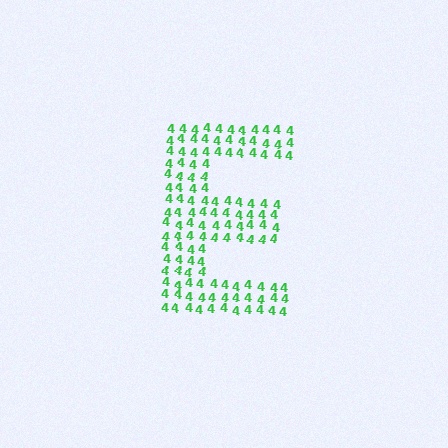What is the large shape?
The large shape is the letter E.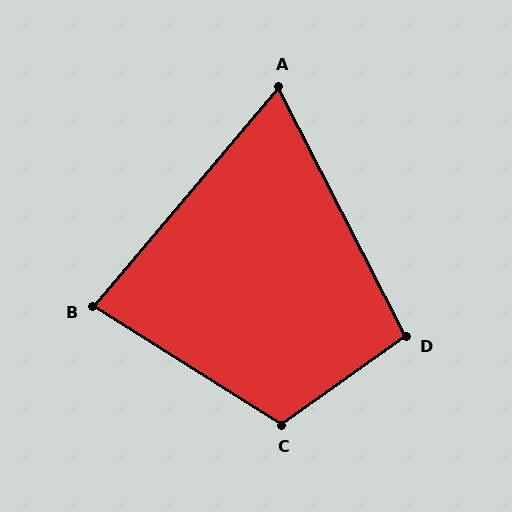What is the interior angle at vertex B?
Approximately 82 degrees (acute).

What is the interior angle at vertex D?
Approximately 98 degrees (obtuse).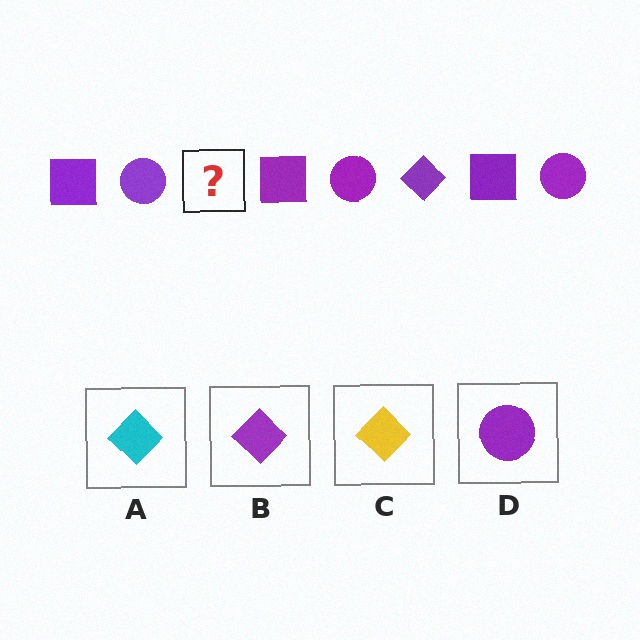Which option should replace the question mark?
Option B.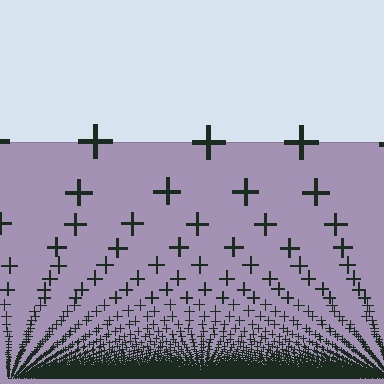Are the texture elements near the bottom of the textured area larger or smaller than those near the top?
Smaller. The gradient is inverted — elements near the bottom are smaller and denser.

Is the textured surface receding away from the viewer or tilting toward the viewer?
The surface appears to tilt toward the viewer. Texture elements get larger and sparser toward the top.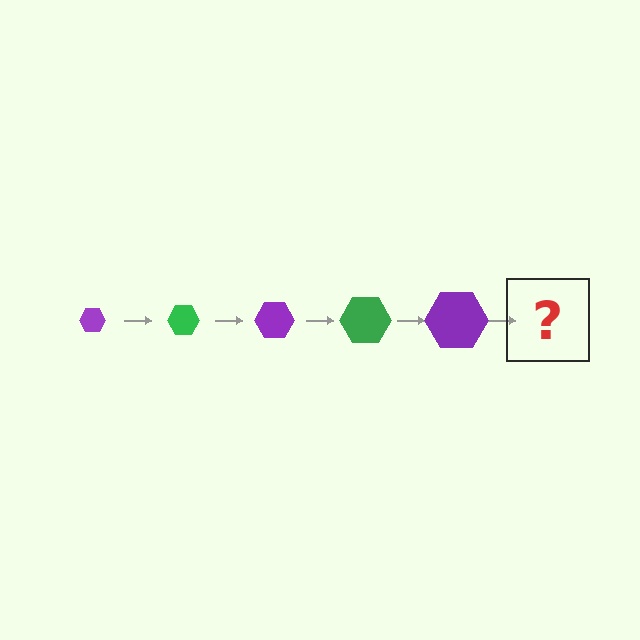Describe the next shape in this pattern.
It should be a green hexagon, larger than the previous one.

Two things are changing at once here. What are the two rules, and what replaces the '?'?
The two rules are that the hexagon grows larger each step and the color cycles through purple and green. The '?' should be a green hexagon, larger than the previous one.